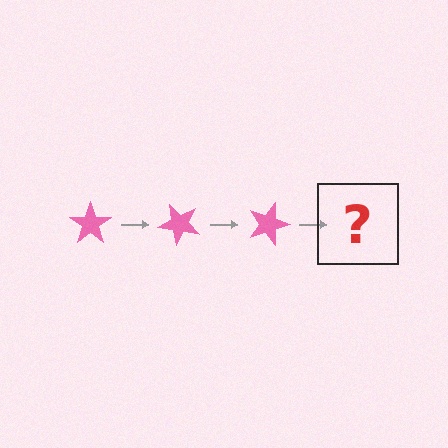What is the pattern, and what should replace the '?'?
The pattern is that the star rotates 45 degrees each step. The '?' should be a pink star rotated 135 degrees.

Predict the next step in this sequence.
The next step is a pink star rotated 135 degrees.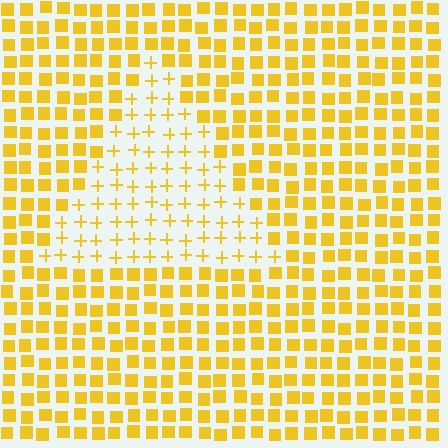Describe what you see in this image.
The image is filled with small yellow elements arranged in a uniform grid. A triangle-shaped region contains plus signs, while the surrounding area contains squares. The boundary is defined purely by the change in element shape.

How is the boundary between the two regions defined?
The boundary is defined by a change in element shape: plus signs inside vs. squares outside. All elements share the same color and spacing.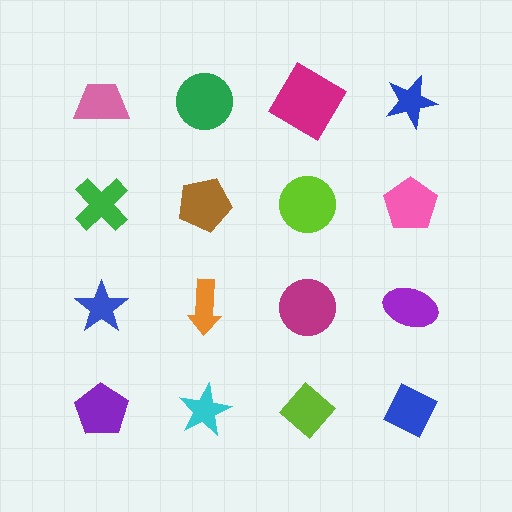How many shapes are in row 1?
4 shapes.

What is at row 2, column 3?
A lime circle.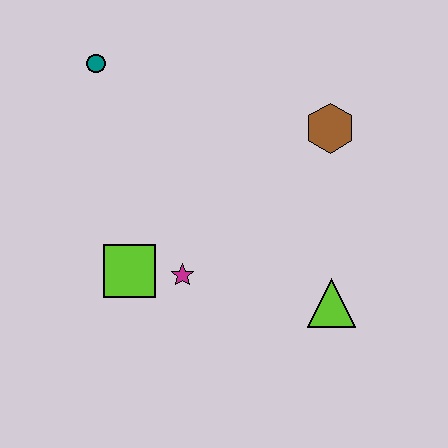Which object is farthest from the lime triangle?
The teal circle is farthest from the lime triangle.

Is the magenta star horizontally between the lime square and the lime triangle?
Yes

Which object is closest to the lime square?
The magenta star is closest to the lime square.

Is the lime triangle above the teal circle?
No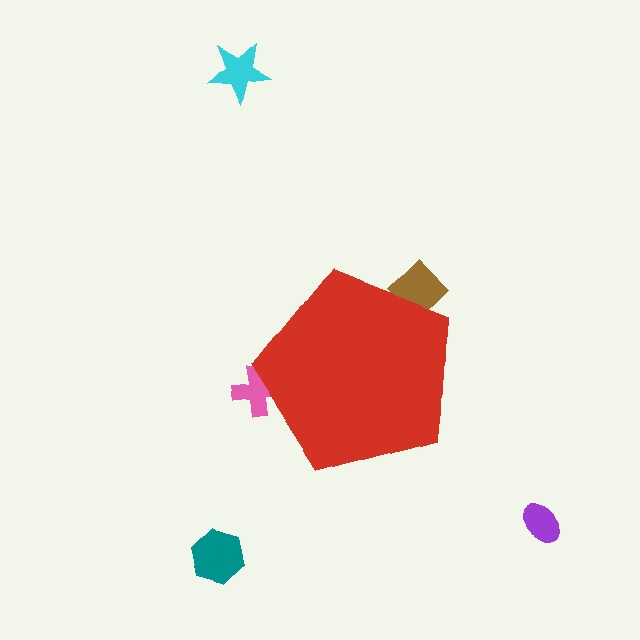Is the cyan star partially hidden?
No, the cyan star is fully visible.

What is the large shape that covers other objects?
A red pentagon.